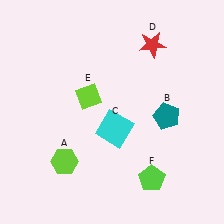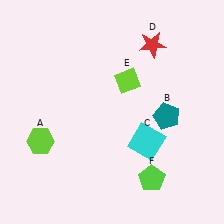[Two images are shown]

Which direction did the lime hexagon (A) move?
The lime hexagon (A) moved left.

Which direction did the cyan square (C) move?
The cyan square (C) moved right.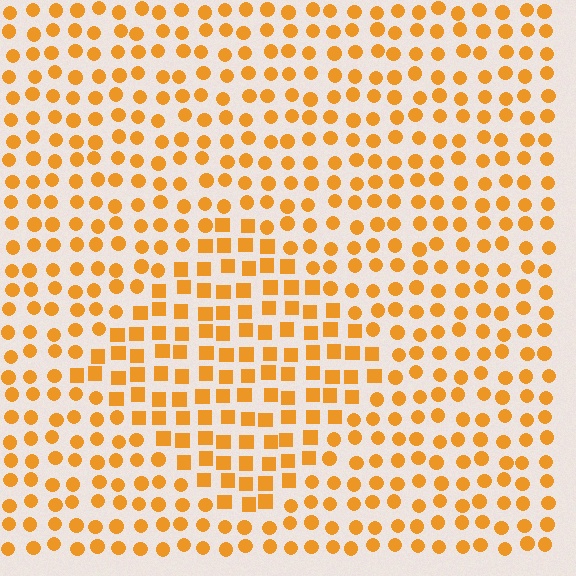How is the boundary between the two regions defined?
The boundary is defined by a change in element shape: squares inside vs. circles outside. All elements share the same color and spacing.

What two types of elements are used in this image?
The image uses squares inside the diamond region and circles outside it.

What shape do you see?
I see a diamond.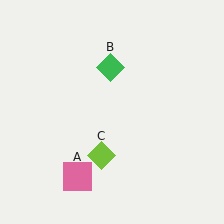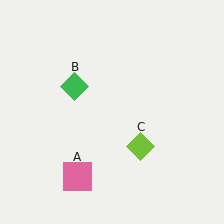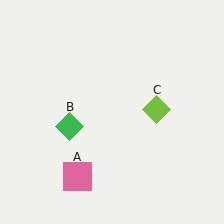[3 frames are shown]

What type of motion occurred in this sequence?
The green diamond (object B), lime diamond (object C) rotated counterclockwise around the center of the scene.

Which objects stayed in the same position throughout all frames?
Pink square (object A) remained stationary.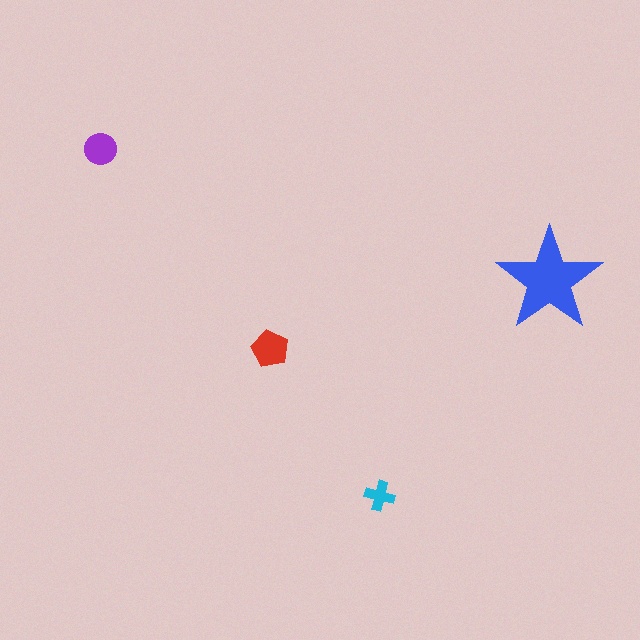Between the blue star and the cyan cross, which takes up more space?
The blue star.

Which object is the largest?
The blue star.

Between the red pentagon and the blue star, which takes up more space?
The blue star.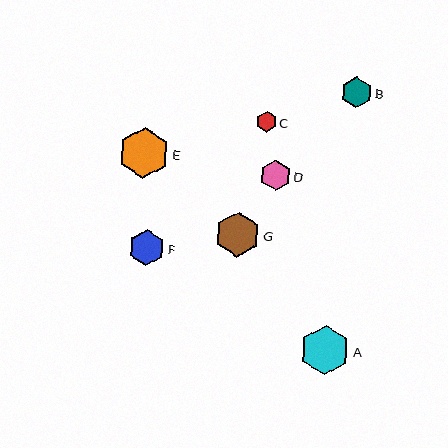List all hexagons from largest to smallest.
From largest to smallest: E, A, G, F, B, D, C.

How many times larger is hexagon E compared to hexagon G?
Hexagon E is approximately 1.1 times the size of hexagon G.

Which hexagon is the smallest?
Hexagon C is the smallest with a size of approximately 21 pixels.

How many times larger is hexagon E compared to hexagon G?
Hexagon E is approximately 1.1 times the size of hexagon G.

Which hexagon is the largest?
Hexagon E is the largest with a size of approximately 51 pixels.